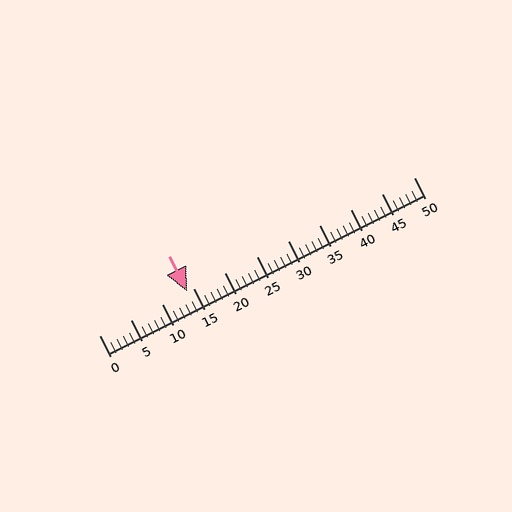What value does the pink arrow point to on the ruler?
The pink arrow points to approximately 14.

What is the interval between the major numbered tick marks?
The major tick marks are spaced 5 units apart.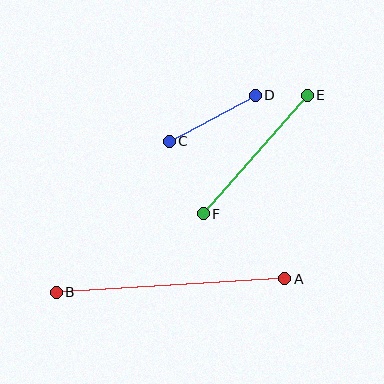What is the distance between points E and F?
The distance is approximately 158 pixels.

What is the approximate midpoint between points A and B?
The midpoint is at approximately (170, 286) pixels.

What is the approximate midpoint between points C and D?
The midpoint is at approximately (212, 118) pixels.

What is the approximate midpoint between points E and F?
The midpoint is at approximately (255, 155) pixels.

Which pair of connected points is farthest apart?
Points A and B are farthest apart.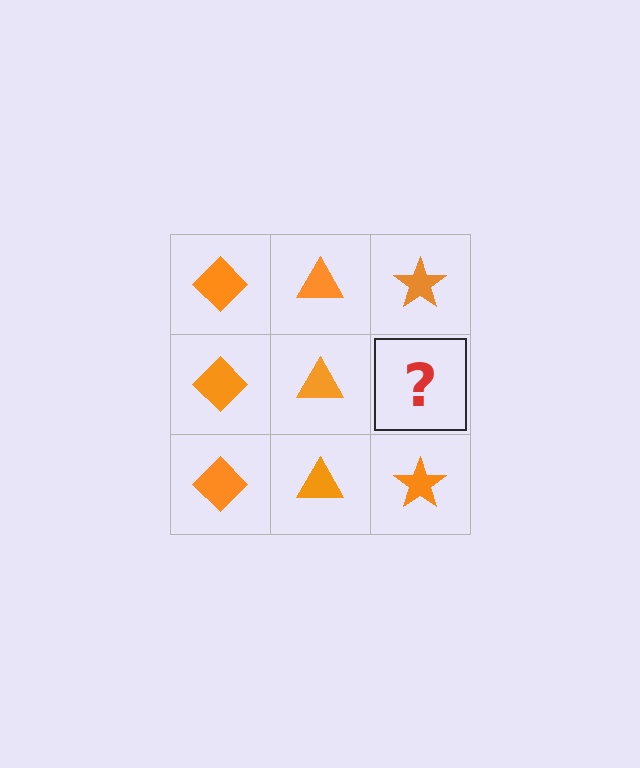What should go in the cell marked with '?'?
The missing cell should contain an orange star.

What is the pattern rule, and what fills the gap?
The rule is that each column has a consistent shape. The gap should be filled with an orange star.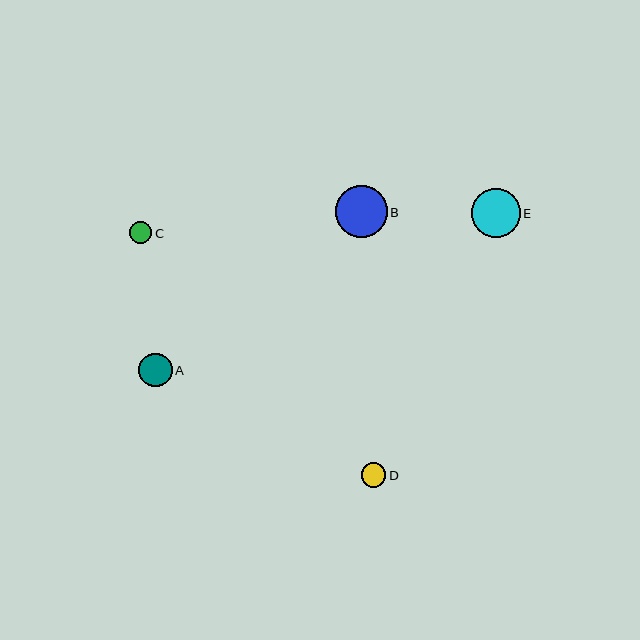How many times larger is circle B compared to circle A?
Circle B is approximately 1.6 times the size of circle A.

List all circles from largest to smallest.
From largest to smallest: B, E, A, D, C.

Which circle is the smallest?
Circle C is the smallest with a size of approximately 22 pixels.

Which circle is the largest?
Circle B is the largest with a size of approximately 52 pixels.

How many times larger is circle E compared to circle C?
Circle E is approximately 2.2 times the size of circle C.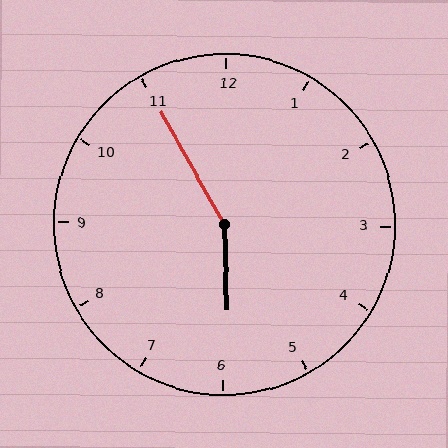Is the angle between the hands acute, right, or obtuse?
It is obtuse.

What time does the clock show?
5:55.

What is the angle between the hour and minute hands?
Approximately 152 degrees.